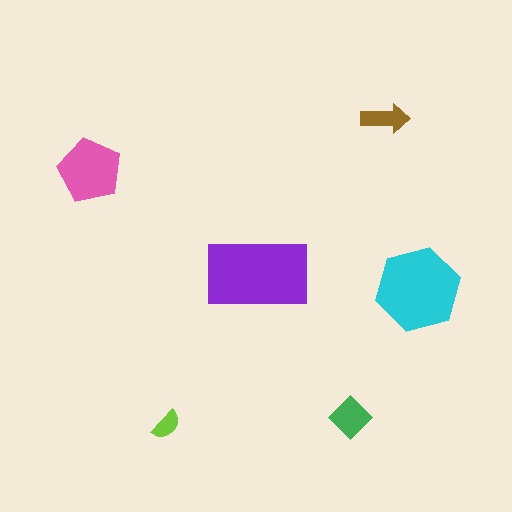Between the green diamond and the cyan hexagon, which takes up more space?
The cyan hexagon.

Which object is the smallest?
The lime semicircle.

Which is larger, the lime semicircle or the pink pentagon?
The pink pentagon.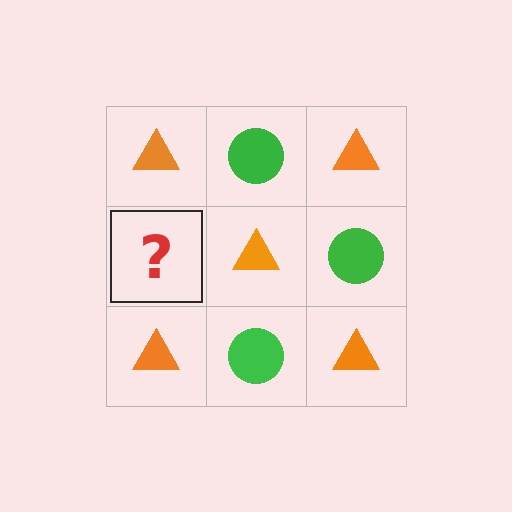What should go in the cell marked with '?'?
The missing cell should contain a green circle.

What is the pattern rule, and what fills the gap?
The rule is that it alternates orange triangle and green circle in a checkerboard pattern. The gap should be filled with a green circle.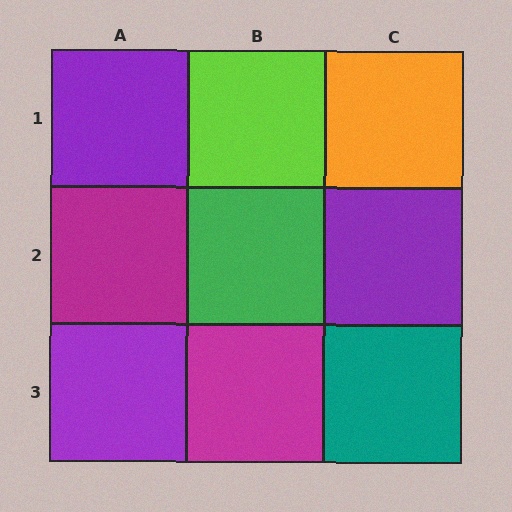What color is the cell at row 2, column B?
Green.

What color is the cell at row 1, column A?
Purple.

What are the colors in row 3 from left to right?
Purple, magenta, teal.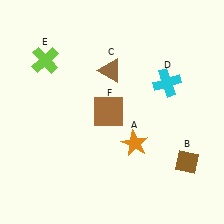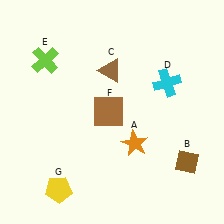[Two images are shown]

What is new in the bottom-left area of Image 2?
A yellow pentagon (G) was added in the bottom-left area of Image 2.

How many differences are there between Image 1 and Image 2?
There is 1 difference between the two images.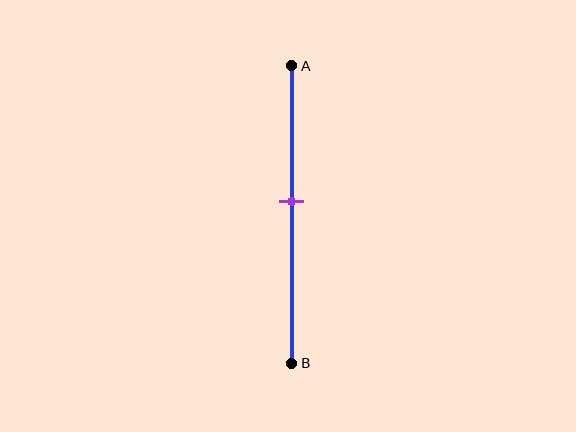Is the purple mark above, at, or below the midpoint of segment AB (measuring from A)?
The purple mark is above the midpoint of segment AB.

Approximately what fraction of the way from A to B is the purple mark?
The purple mark is approximately 45% of the way from A to B.